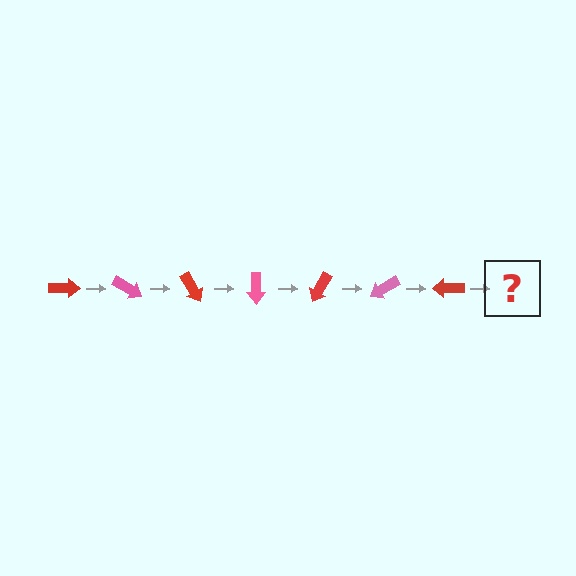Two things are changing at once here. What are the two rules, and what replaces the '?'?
The two rules are that it rotates 30 degrees each step and the color cycles through red and pink. The '?' should be a pink arrow, rotated 210 degrees from the start.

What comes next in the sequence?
The next element should be a pink arrow, rotated 210 degrees from the start.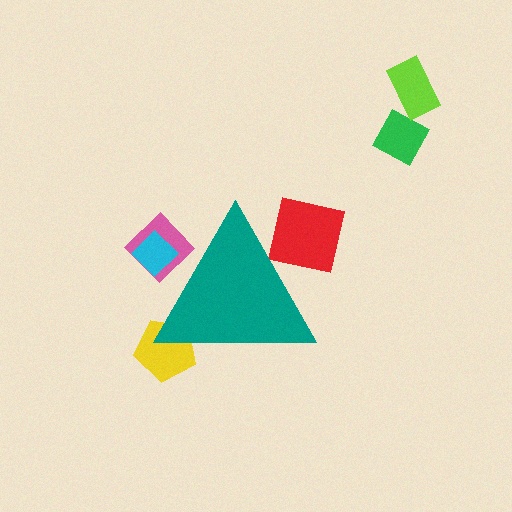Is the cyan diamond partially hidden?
Yes, the cyan diamond is partially hidden behind the teal triangle.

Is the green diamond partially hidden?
No, the green diamond is fully visible.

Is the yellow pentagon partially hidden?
Yes, the yellow pentagon is partially hidden behind the teal triangle.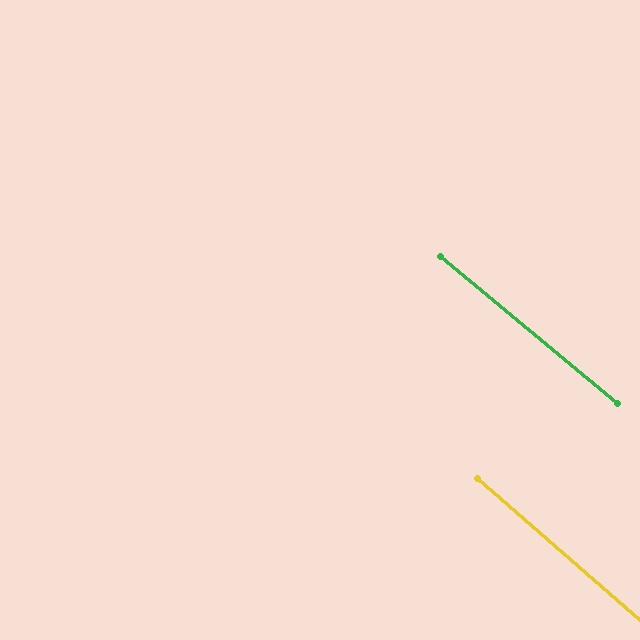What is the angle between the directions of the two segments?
Approximately 1 degree.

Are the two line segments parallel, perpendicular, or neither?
Parallel — their directions differ by only 1.4°.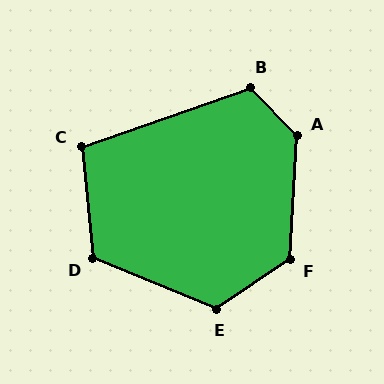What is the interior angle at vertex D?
Approximately 118 degrees (obtuse).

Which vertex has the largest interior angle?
A, at approximately 132 degrees.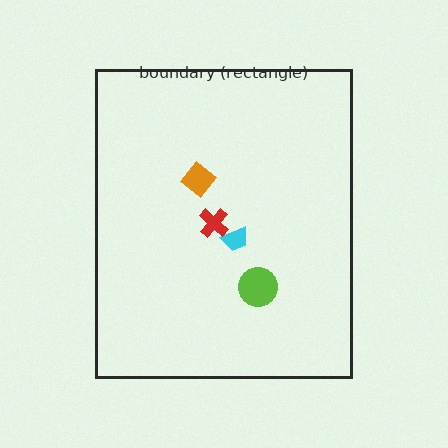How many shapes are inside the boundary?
4 inside, 0 outside.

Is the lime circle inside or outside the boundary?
Inside.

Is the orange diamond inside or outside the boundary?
Inside.